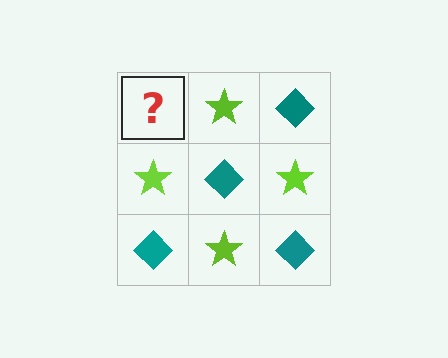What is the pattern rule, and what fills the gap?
The rule is that it alternates teal diamond and lime star in a checkerboard pattern. The gap should be filled with a teal diamond.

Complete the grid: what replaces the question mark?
The question mark should be replaced with a teal diamond.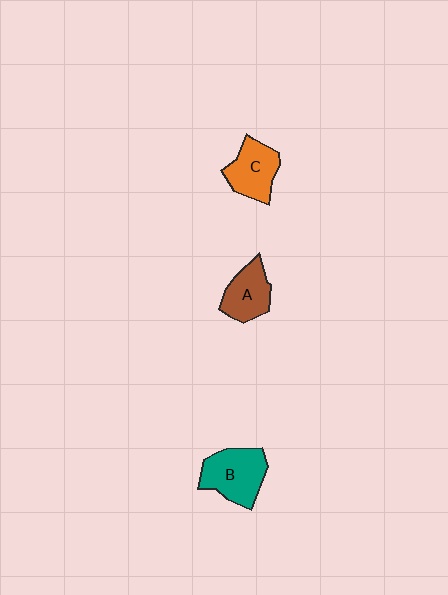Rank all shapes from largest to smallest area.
From largest to smallest: B (teal), C (orange), A (brown).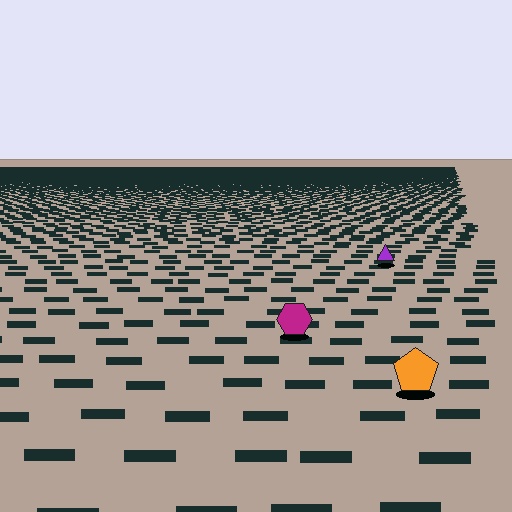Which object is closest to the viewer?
The orange pentagon is closest. The texture marks near it are larger and more spread out.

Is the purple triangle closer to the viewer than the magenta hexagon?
No. The magenta hexagon is closer — you can tell from the texture gradient: the ground texture is coarser near it.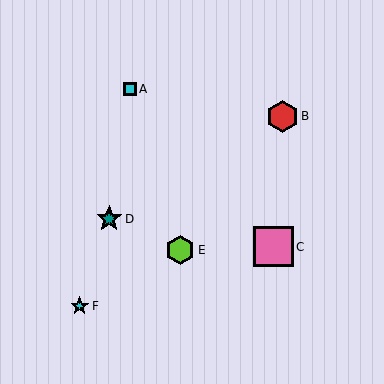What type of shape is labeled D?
Shape D is a teal star.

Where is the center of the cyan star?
The center of the cyan star is at (80, 306).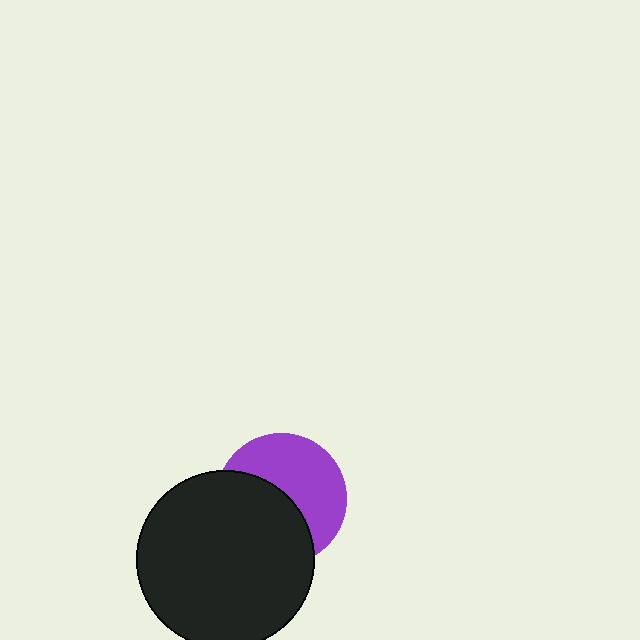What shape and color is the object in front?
The object in front is a black circle.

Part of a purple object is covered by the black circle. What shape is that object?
It is a circle.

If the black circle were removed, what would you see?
You would see the complete purple circle.